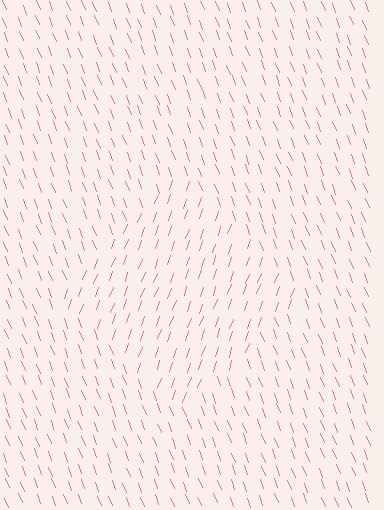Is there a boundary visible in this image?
Yes, there is a texture boundary formed by a change in line orientation.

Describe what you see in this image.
The image is filled with small pink line segments. A diamond region in the image has lines oriented differently from the surrounding lines, creating a visible texture boundary.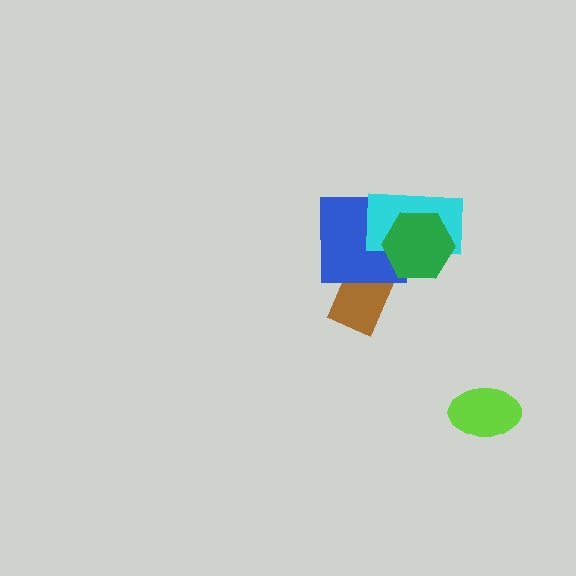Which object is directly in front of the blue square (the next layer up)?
The cyan rectangle is directly in front of the blue square.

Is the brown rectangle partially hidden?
Yes, it is partially covered by another shape.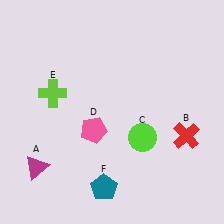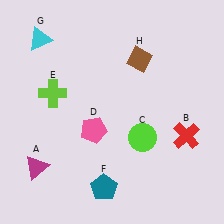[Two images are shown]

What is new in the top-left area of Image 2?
A cyan triangle (G) was added in the top-left area of Image 2.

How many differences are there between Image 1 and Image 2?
There are 2 differences between the two images.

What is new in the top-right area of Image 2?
A brown diamond (H) was added in the top-right area of Image 2.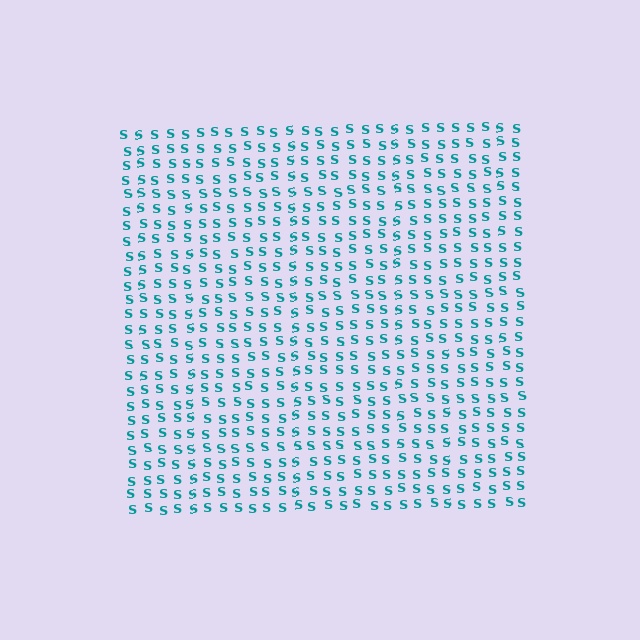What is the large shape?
The large shape is a square.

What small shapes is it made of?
It is made of small letter S's.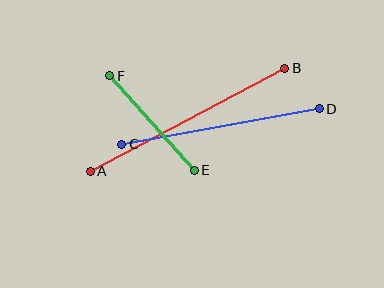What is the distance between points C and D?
The distance is approximately 201 pixels.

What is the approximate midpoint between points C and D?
The midpoint is at approximately (221, 126) pixels.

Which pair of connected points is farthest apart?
Points A and B are farthest apart.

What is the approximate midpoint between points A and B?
The midpoint is at approximately (187, 120) pixels.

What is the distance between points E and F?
The distance is approximately 127 pixels.